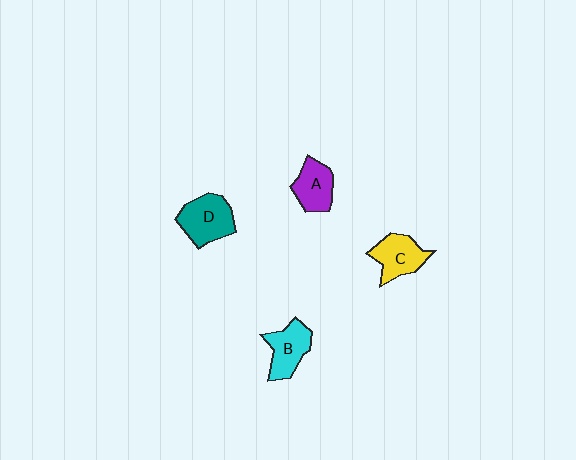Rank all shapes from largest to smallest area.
From largest to smallest: D (teal), C (yellow), B (cyan), A (purple).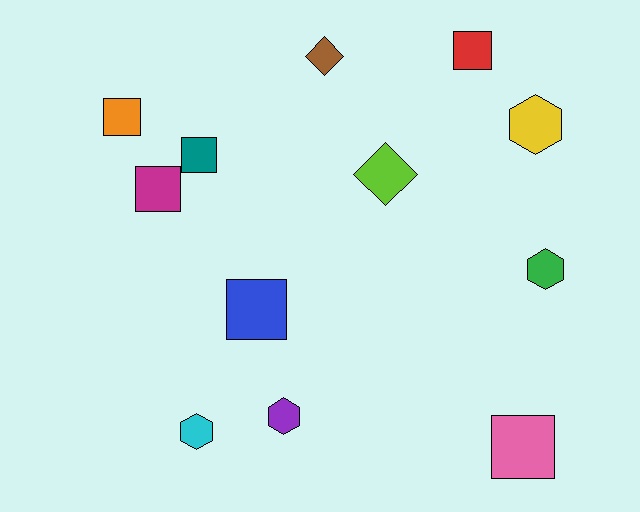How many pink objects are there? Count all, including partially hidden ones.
There is 1 pink object.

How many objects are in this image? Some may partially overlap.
There are 12 objects.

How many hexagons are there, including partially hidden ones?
There are 4 hexagons.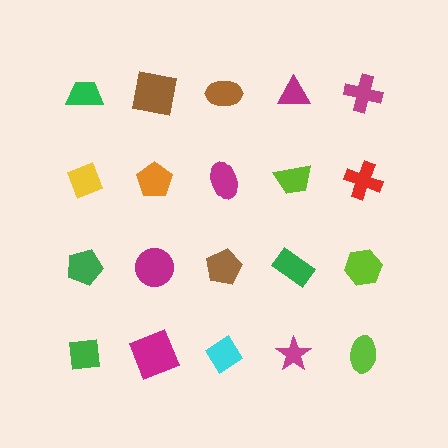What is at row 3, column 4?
A green rectangle.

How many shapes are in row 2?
5 shapes.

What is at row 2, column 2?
An orange pentagon.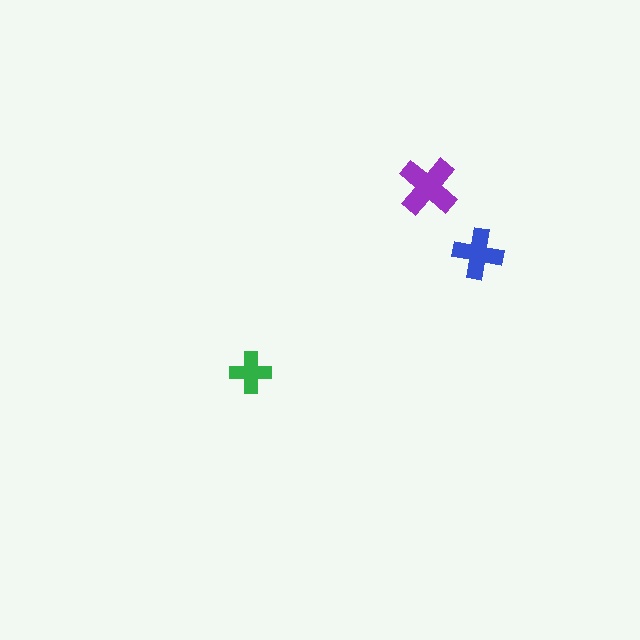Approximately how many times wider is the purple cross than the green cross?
About 1.5 times wider.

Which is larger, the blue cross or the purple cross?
The purple one.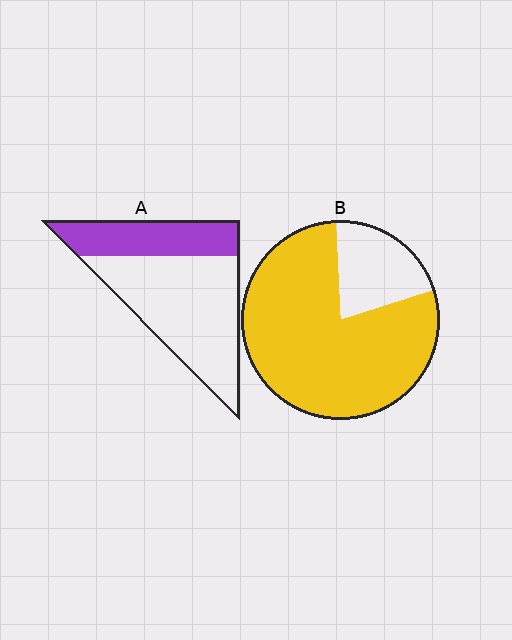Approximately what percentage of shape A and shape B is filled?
A is approximately 35% and B is approximately 80%.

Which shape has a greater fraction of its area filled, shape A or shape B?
Shape B.